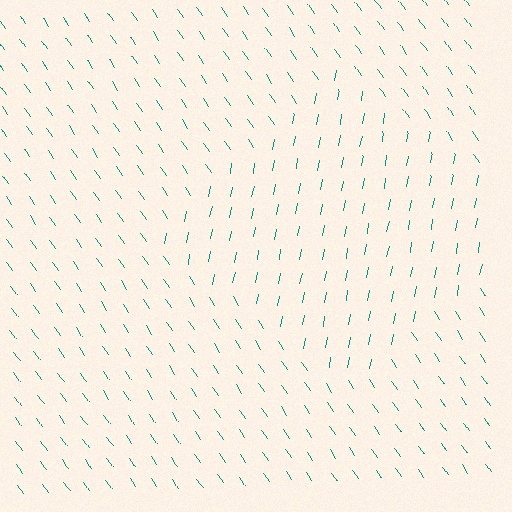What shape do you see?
I see a diamond.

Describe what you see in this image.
The image is filled with small teal line segments. A diamond region in the image has lines oriented differently from the surrounding lines, creating a visible texture boundary.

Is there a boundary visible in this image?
Yes, there is a texture boundary formed by a change in line orientation.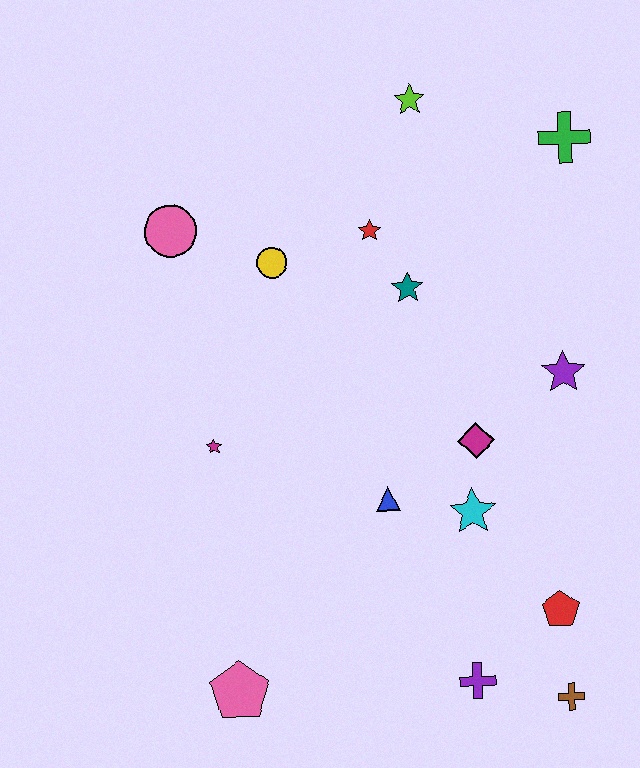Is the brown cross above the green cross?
No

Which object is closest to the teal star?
The red star is closest to the teal star.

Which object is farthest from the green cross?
The pink pentagon is farthest from the green cross.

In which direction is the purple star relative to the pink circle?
The purple star is to the right of the pink circle.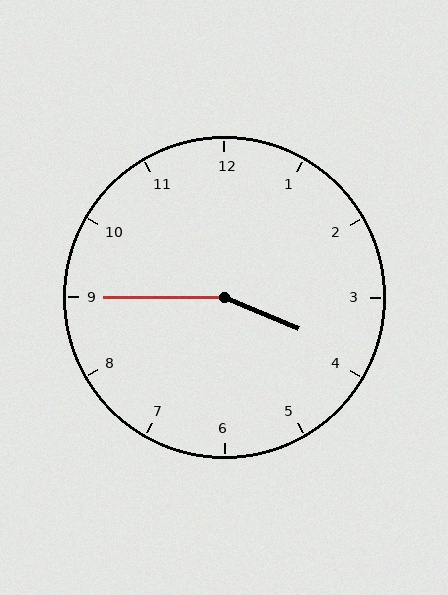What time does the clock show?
3:45.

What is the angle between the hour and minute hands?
Approximately 158 degrees.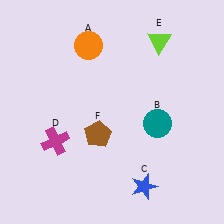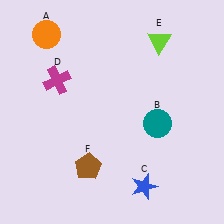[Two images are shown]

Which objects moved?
The objects that moved are: the orange circle (A), the magenta cross (D), the brown pentagon (F).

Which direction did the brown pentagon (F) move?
The brown pentagon (F) moved down.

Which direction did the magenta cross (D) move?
The magenta cross (D) moved up.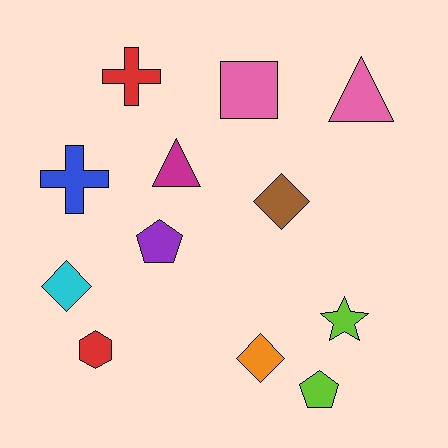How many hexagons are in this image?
There is 1 hexagon.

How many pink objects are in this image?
There are 2 pink objects.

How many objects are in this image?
There are 12 objects.